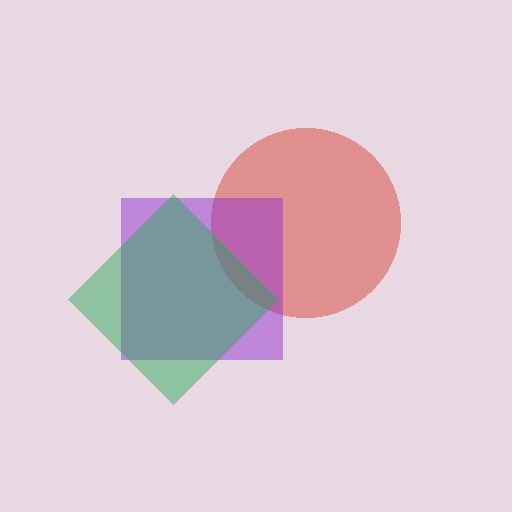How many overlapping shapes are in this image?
There are 3 overlapping shapes in the image.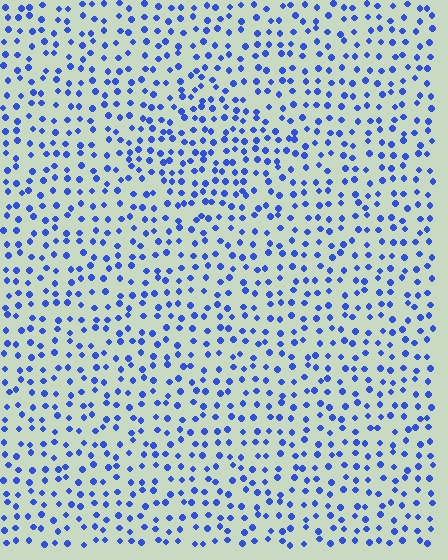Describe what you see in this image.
The image contains small blue elements arranged at two different densities. A diamond-shaped region is visible where the elements are more densely packed than the surrounding area.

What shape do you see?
I see a diamond.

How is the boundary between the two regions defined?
The boundary is defined by a change in element density (approximately 1.4x ratio). All elements are the same color, size, and shape.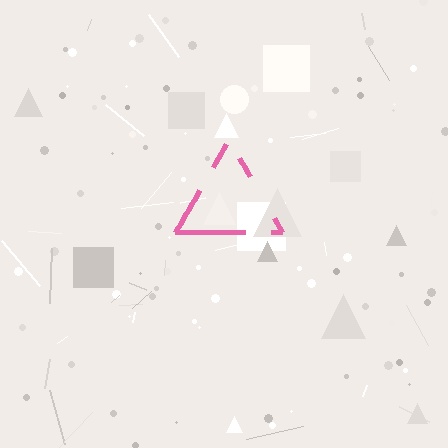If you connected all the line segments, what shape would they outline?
They would outline a triangle.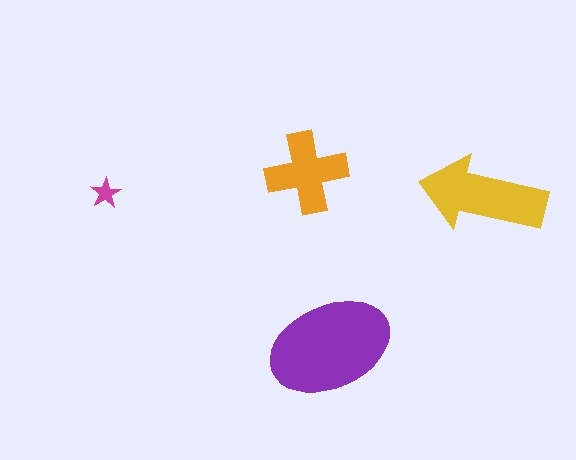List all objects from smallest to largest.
The magenta star, the orange cross, the yellow arrow, the purple ellipse.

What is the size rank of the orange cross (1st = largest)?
3rd.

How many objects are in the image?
There are 4 objects in the image.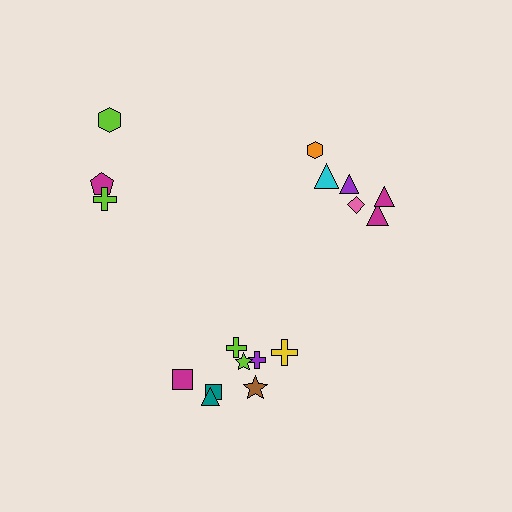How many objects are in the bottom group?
There are 8 objects.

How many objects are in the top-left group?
There are 3 objects.